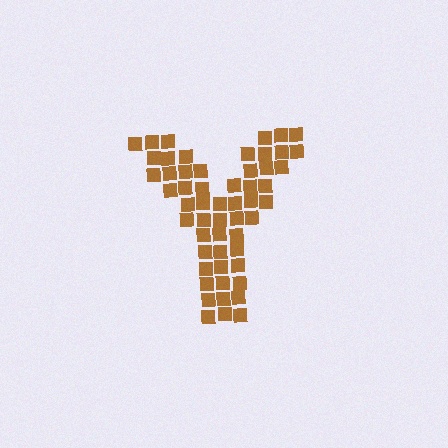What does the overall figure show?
The overall figure shows the letter Y.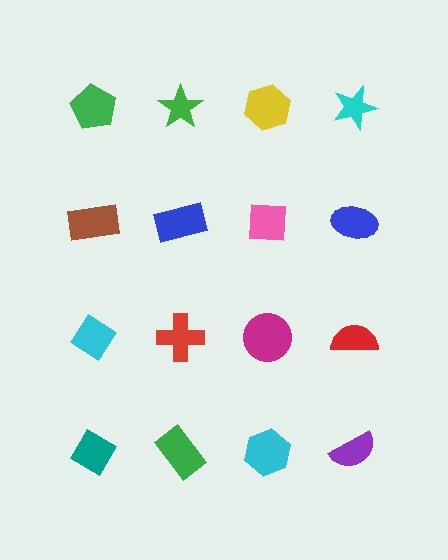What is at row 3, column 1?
A cyan diamond.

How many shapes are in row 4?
4 shapes.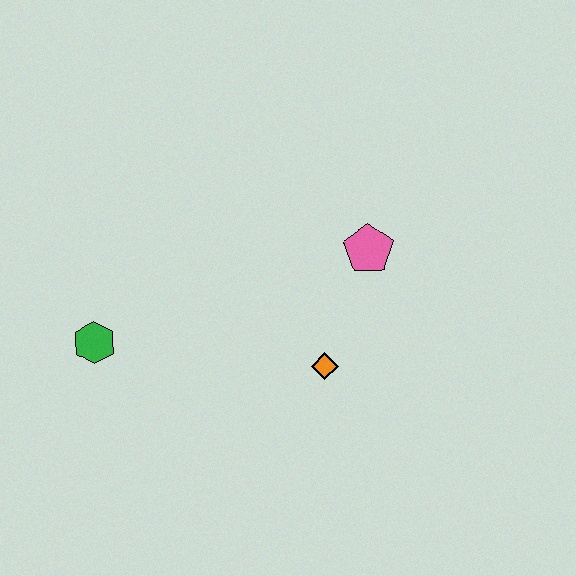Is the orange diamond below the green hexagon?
Yes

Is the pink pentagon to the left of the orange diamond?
No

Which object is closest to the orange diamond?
The pink pentagon is closest to the orange diamond.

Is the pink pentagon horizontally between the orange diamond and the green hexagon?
No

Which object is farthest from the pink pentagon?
The green hexagon is farthest from the pink pentagon.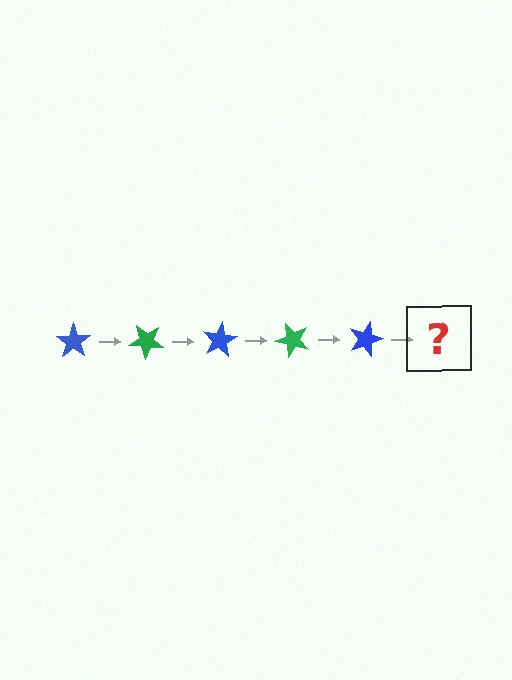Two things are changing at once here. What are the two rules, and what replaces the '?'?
The two rules are that it rotates 40 degrees each step and the color cycles through blue and green. The '?' should be a green star, rotated 200 degrees from the start.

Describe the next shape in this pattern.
It should be a green star, rotated 200 degrees from the start.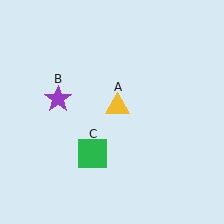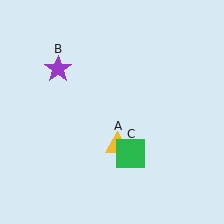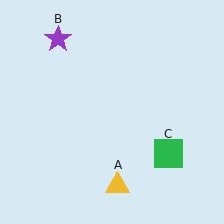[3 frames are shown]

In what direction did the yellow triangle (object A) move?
The yellow triangle (object A) moved down.